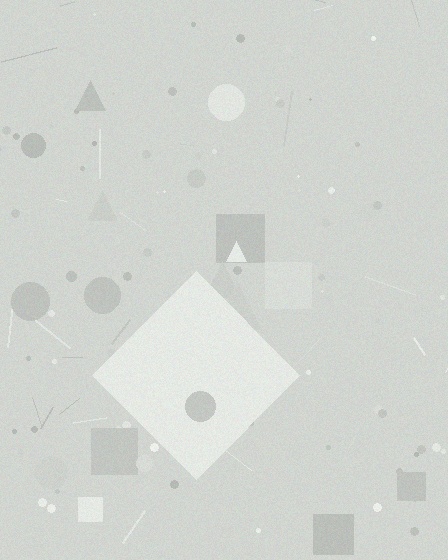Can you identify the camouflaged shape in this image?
The camouflaged shape is a diamond.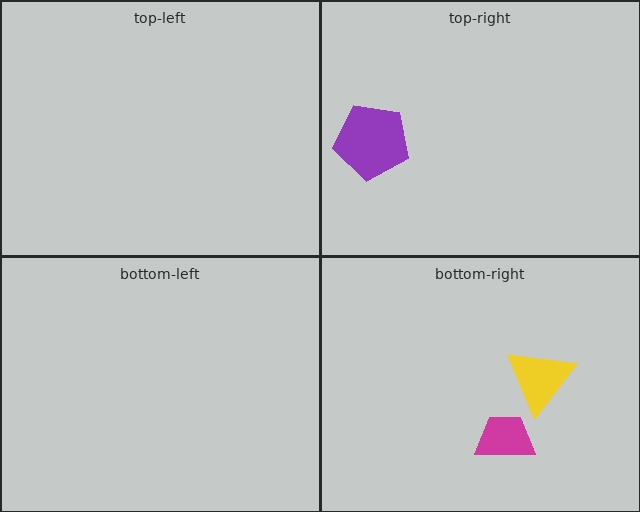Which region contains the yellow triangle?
The bottom-right region.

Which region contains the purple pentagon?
The top-right region.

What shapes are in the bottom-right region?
The yellow triangle, the magenta trapezoid.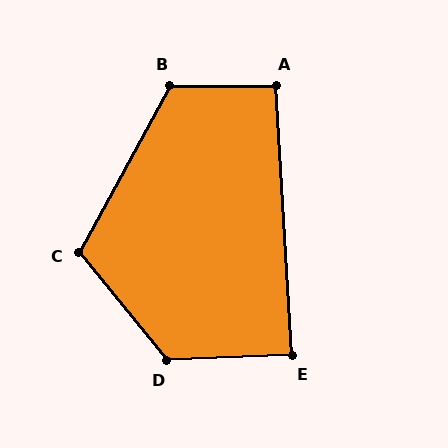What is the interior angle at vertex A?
Approximately 93 degrees (approximately right).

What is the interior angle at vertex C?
Approximately 112 degrees (obtuse).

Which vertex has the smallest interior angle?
E, at approximately 89 degrees.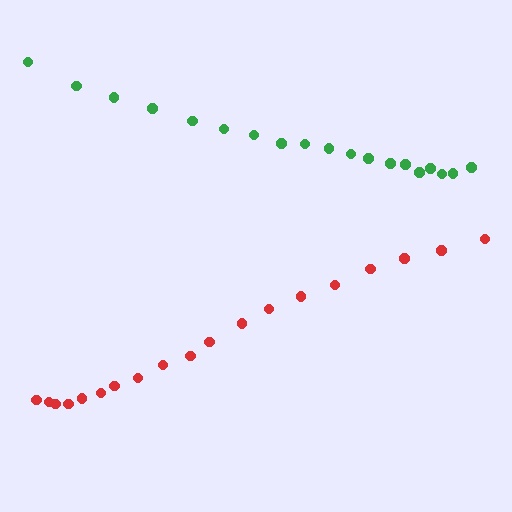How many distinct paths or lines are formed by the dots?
There are 2 distinct paths.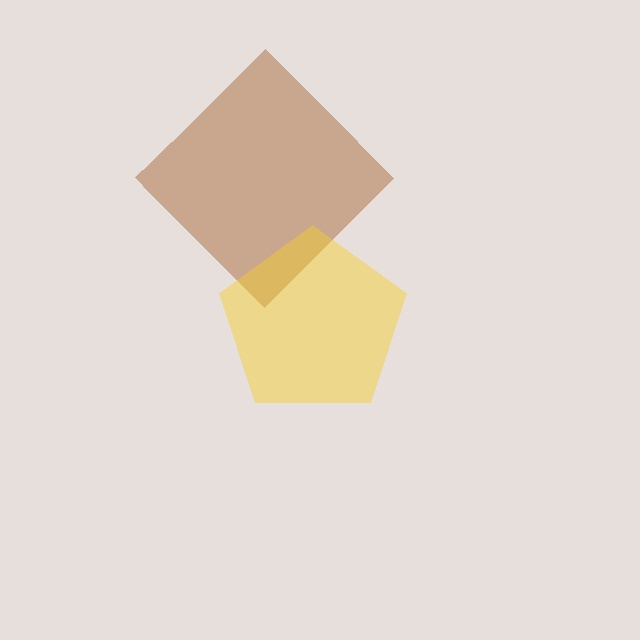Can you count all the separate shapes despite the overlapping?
Yes, there are 2 separate shapes.